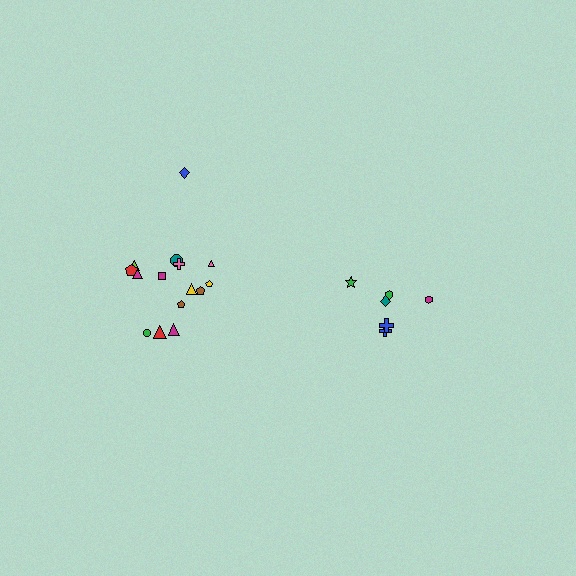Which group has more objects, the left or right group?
The left group.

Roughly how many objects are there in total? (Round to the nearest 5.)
Roughly 20 objects in total.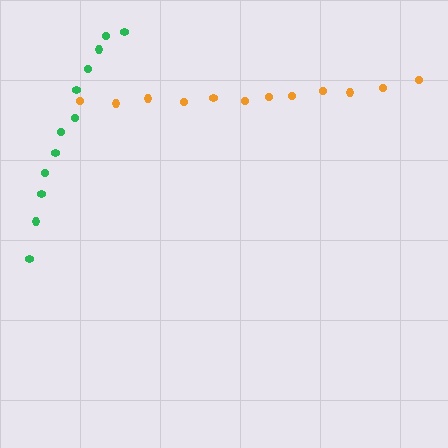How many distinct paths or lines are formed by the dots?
There are 2 distinct paths.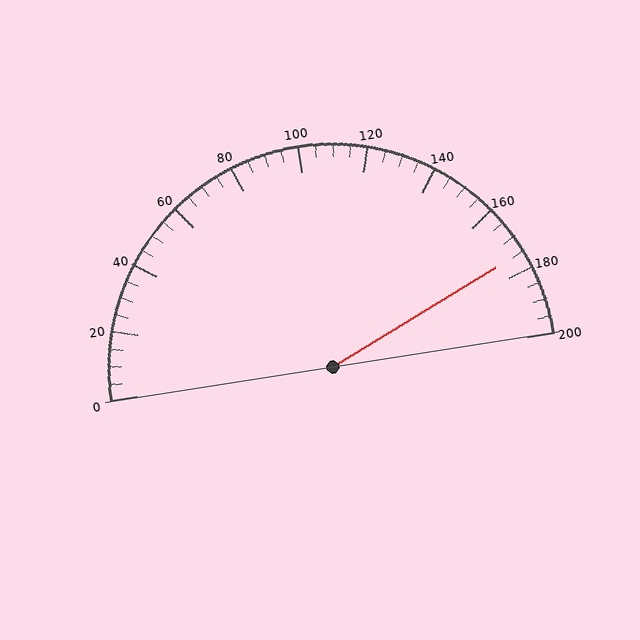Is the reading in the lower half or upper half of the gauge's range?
The reading is in the upper half of the range (0 to 200).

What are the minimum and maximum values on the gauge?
The gauge ranges from 0 to 200.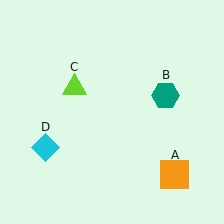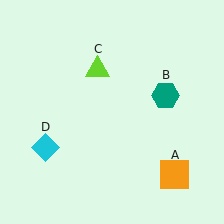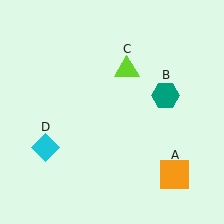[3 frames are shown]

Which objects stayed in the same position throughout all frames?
Orange square (object A) and teal hexagon (object B) and cyan diamond (object D) remained stationary.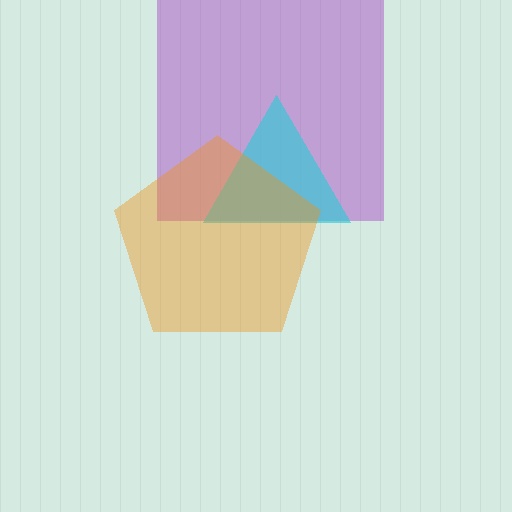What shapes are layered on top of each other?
The layered shapes are: a purple square, a cyan triangle, an orange pentagon.